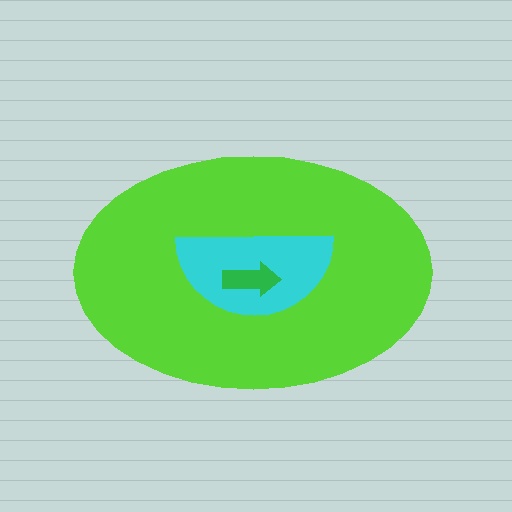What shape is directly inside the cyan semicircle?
The green arrow.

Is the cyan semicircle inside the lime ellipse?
Yes.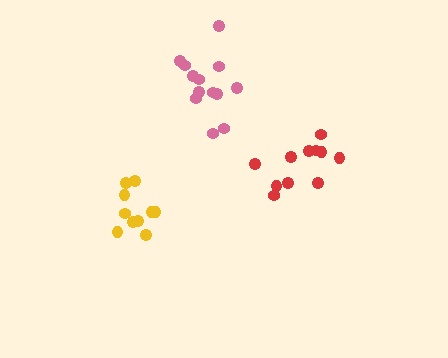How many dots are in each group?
Group 1: 10 dots, Group 2: 11 dots, Group 3: 13 dots (34 total).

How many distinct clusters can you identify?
There are 3 distinct clusters.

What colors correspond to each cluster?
The clusters are colored: yellow, red, pink.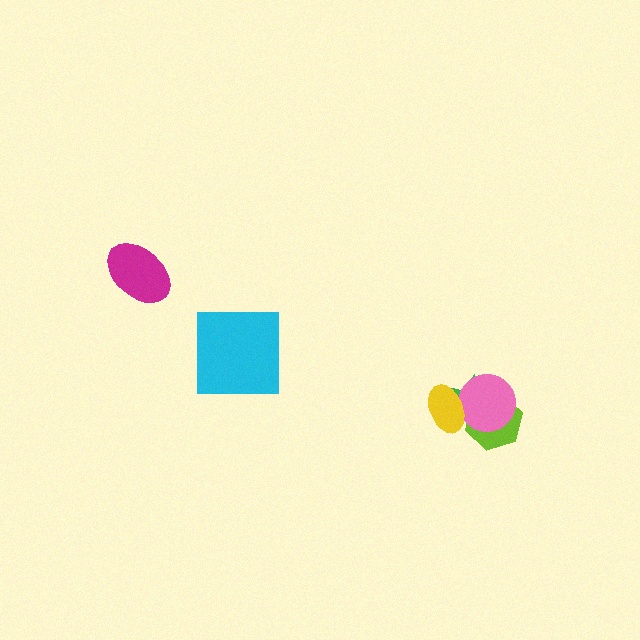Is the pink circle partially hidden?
Yes, it is partially covered by another shape.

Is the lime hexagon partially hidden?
Yes, it is partially covered by another shape.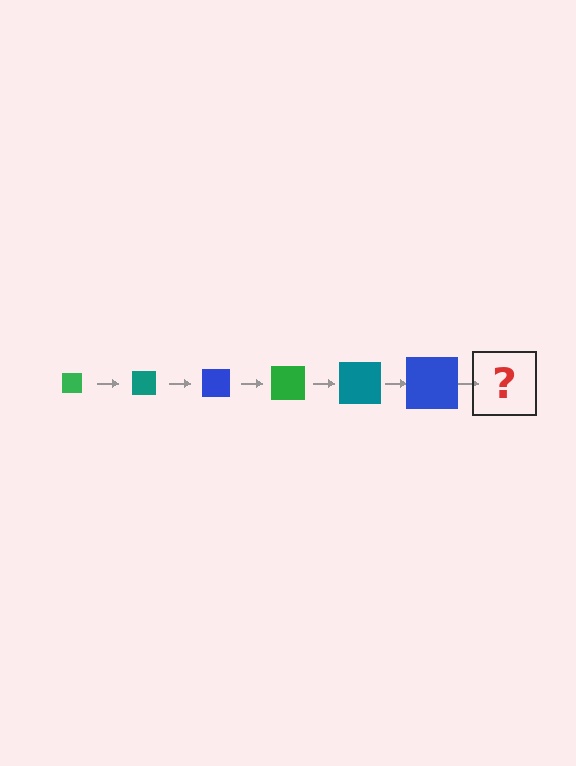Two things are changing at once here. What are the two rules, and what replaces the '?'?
The two rules are that the square grows larger each step and the color cycles through green, teal, and blue. The '?' should be a green square, larger than the previous one.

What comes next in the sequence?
The next element should be a green square, larger than the previous one.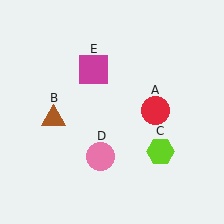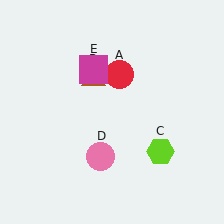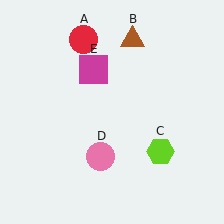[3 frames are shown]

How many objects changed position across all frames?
2 objects changed position: red circle (object A), brown triangle (object B).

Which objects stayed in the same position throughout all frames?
Lime hexagon (object C) and pink circle (object D) and magenta square (object E) remained stationary.